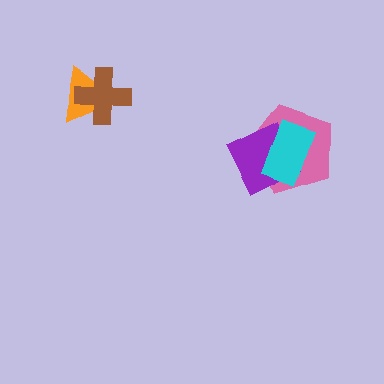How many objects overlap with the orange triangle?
1 object overlaps with the orange triangle.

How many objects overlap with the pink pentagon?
2 objects overlap with the pink pentagon.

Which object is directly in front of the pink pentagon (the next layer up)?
The purple square is directly in front of the pink pentagon.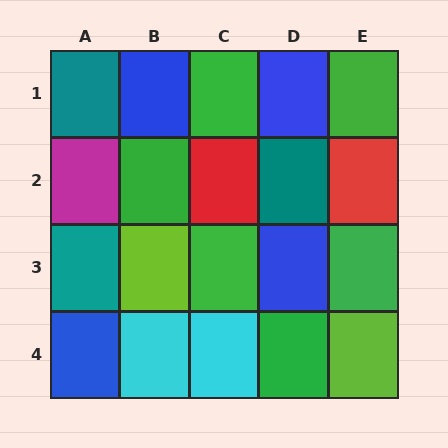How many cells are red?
2 cells are red.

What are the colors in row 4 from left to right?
Blue, cyan, cyan, green, lime.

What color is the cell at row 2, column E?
Red.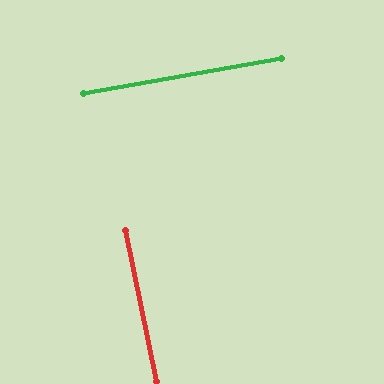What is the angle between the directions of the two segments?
Approximately 88 degrees.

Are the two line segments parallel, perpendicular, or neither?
Perpendicular — they meet at approximately 88°.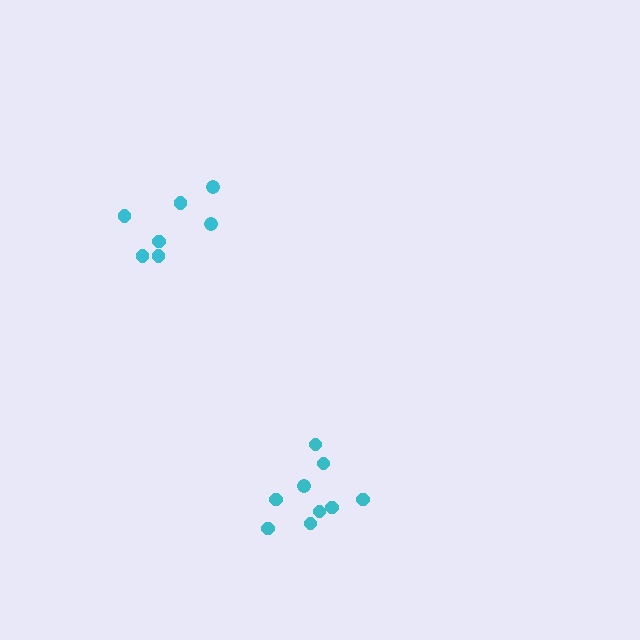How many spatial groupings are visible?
There are 2 spatial groupings.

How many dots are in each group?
Group 1: 9 dots, Group 2: 7 dots (16 total).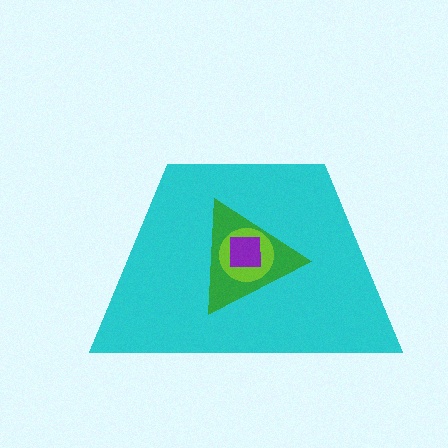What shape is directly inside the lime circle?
The purple square.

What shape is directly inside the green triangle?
The lime circle.